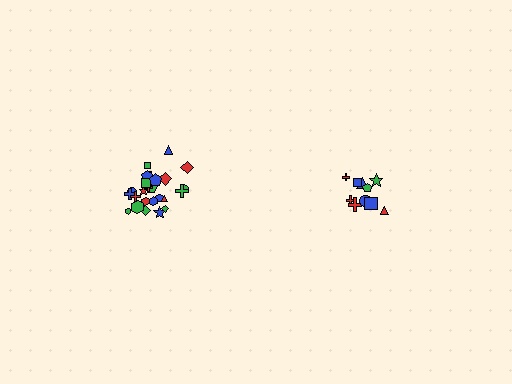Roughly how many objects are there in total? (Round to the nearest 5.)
Roughly 35 objects in total.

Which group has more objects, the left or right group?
The left group.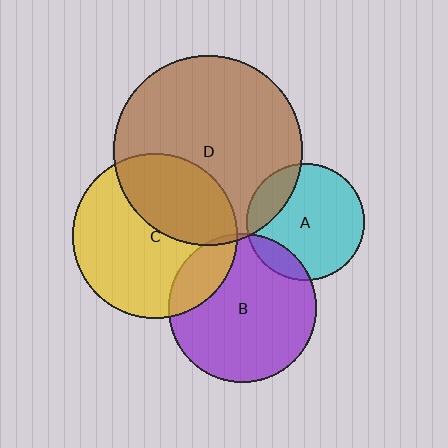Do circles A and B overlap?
Yes.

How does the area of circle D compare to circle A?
Approximately 2.6 times.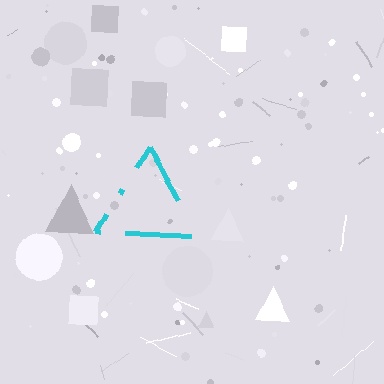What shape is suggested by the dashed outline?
The dashed outline suggests a triangle.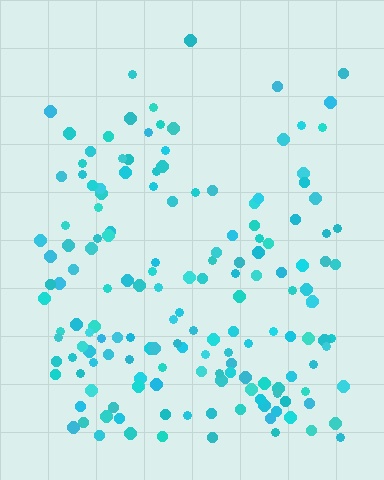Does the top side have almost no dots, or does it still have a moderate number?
Still a moderate number, just noticeably fewer than the bottom.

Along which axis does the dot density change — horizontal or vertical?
Vertical.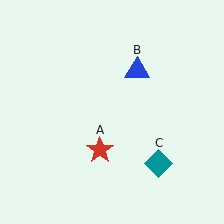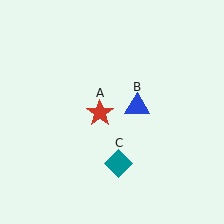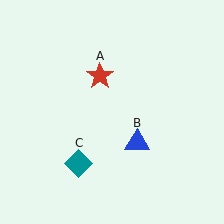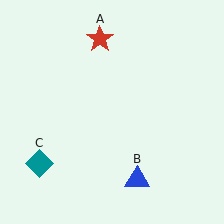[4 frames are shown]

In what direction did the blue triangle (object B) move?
The blue triangle (object B) moved down.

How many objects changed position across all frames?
3 objects changed position: red star (object A), blue triangle (object B), teal diamond (object C).